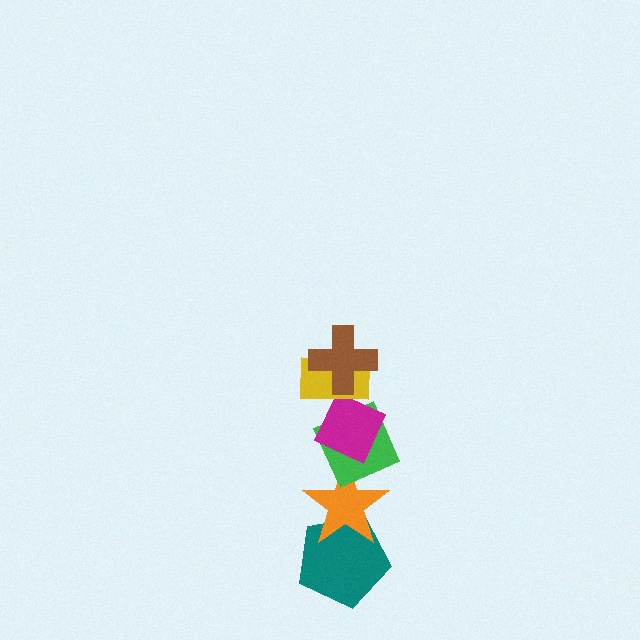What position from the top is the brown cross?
The brown cross is 1st from the top.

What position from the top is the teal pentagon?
The teal pentagon is 6th from the top.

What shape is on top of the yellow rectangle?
The brown cross is on top of the yellow rectangle.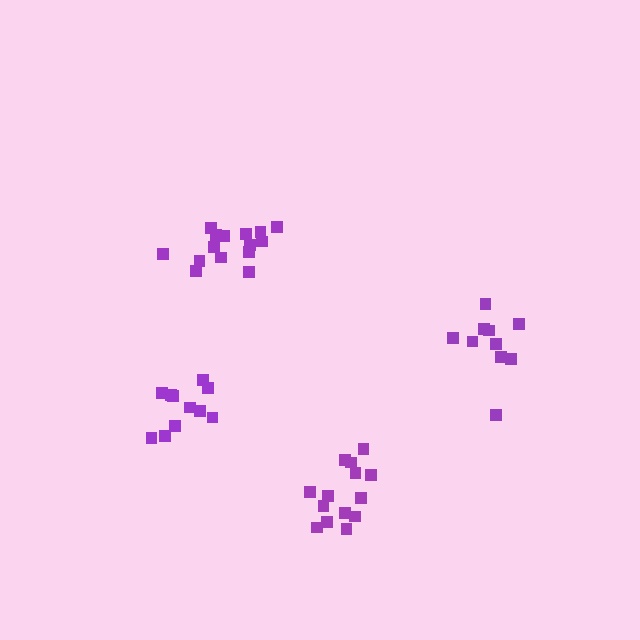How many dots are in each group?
Group 1: 14 dots, Group 2: 11 dots, Group 3: 15 dots, Group 4: 10 dots (50 total).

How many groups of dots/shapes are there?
There are 4 groups.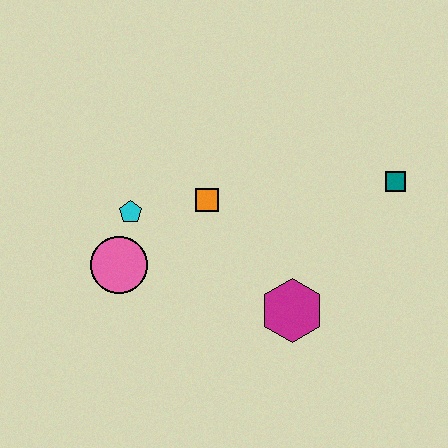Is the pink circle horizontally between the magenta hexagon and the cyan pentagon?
No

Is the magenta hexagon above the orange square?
No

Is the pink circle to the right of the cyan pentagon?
No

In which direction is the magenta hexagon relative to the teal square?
The magenta hexagon is below the teal square.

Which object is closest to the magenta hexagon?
The orange square is closest to the magenta hexagon.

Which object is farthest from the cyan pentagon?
The teal square is farthest from the cyan pentagon.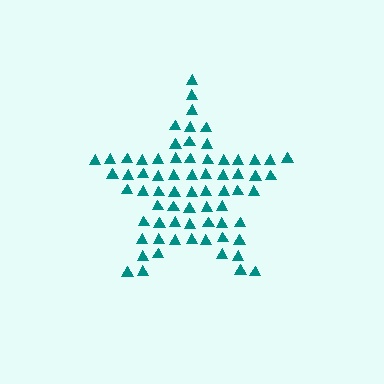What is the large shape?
The large shape is a star.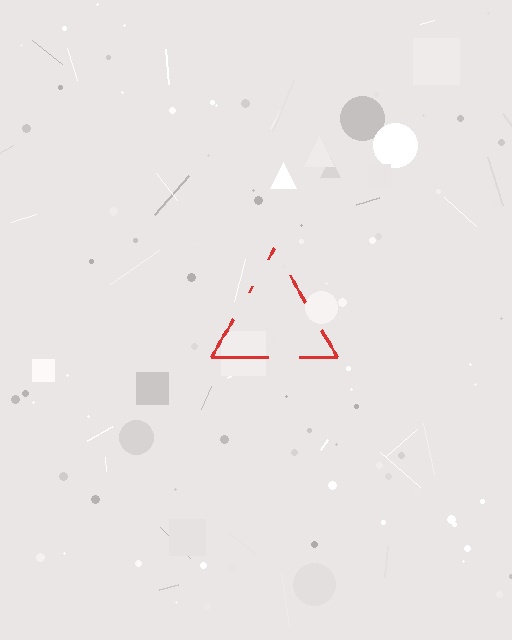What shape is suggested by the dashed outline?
The dashed outline suggests a triangle.